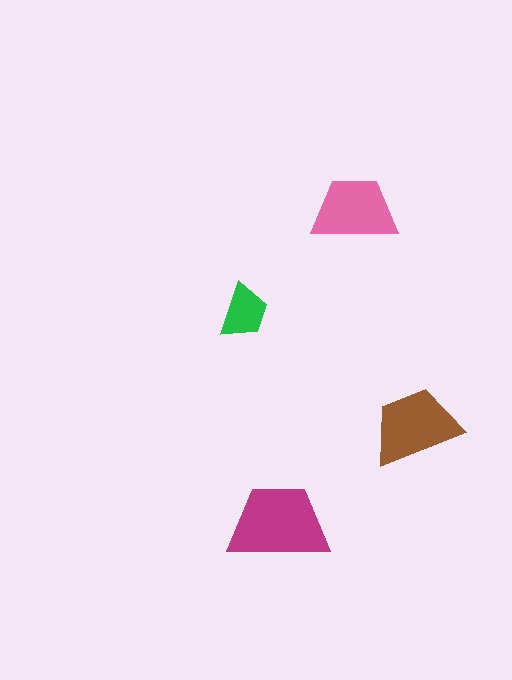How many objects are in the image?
There are 4 objects in the image.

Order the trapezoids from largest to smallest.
the magenta one, the brown one, the pink one, the green one.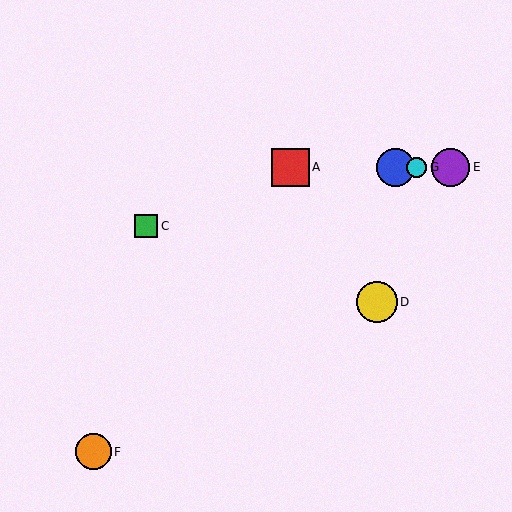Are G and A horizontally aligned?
Yes, both are at y≈167.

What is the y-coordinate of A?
Object A is at y≈167.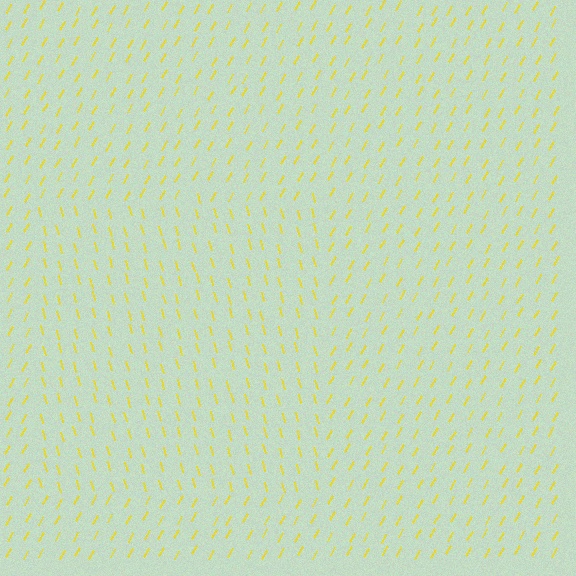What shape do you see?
I see a rectangle.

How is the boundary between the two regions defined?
The boundary is defined purely by a change in line orientation (approximately 45 degrees difference). All lines are the same color and thickness.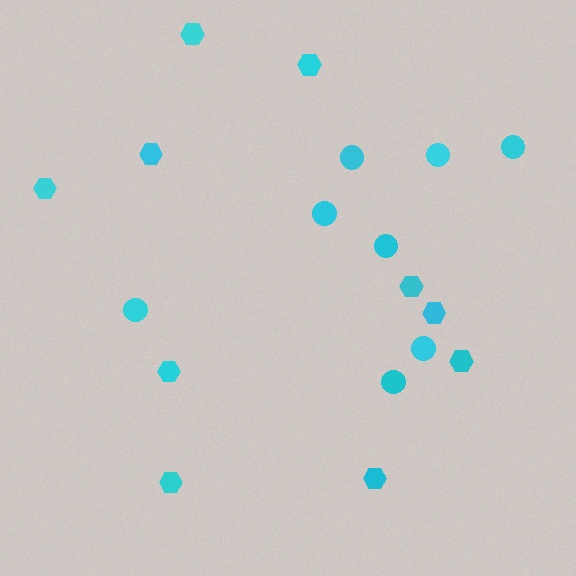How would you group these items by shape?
There are 2 groups: one group of circles (8) and one group of hexagons (10).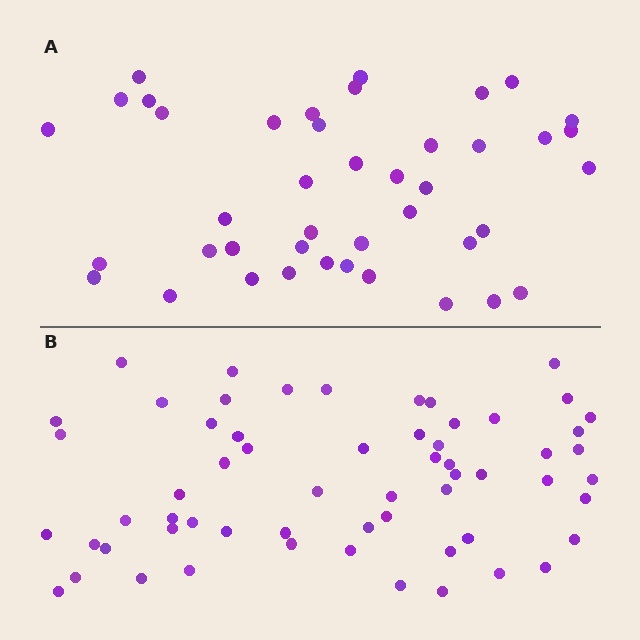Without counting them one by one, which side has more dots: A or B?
Region B (the bottom region) has more dots.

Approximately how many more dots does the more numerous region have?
Region B has approximately 20 more dots than region A.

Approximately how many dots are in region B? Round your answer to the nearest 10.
About 60 dots.